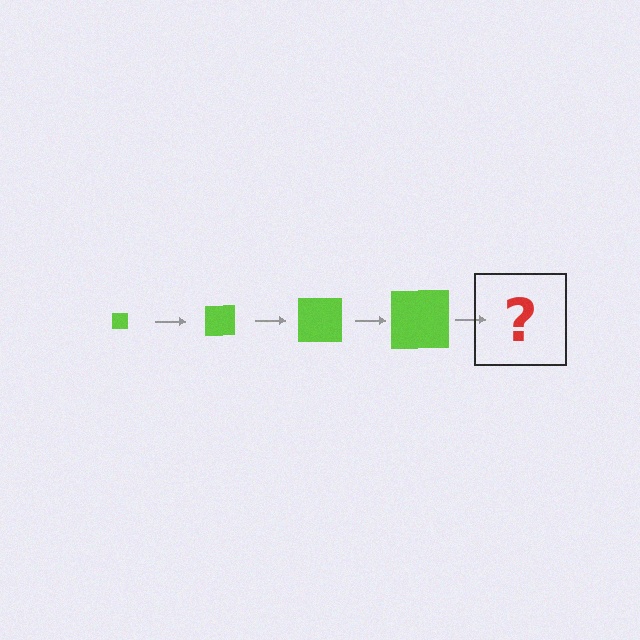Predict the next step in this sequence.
The next step is a lime square, larger than the previous one.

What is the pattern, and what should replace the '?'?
The pattern is that the square gets progressively larger each step. The '?' should be a lime square, larger than the previous one.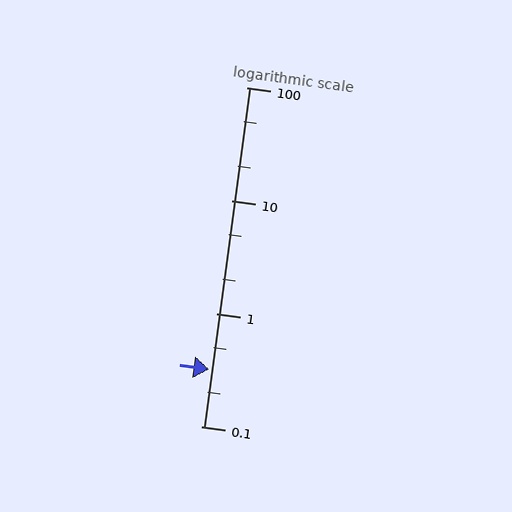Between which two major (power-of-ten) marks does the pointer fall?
The pointer is between 0.1 and 1.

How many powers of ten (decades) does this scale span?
The scale spans 3 decades, from 0.1 to 100.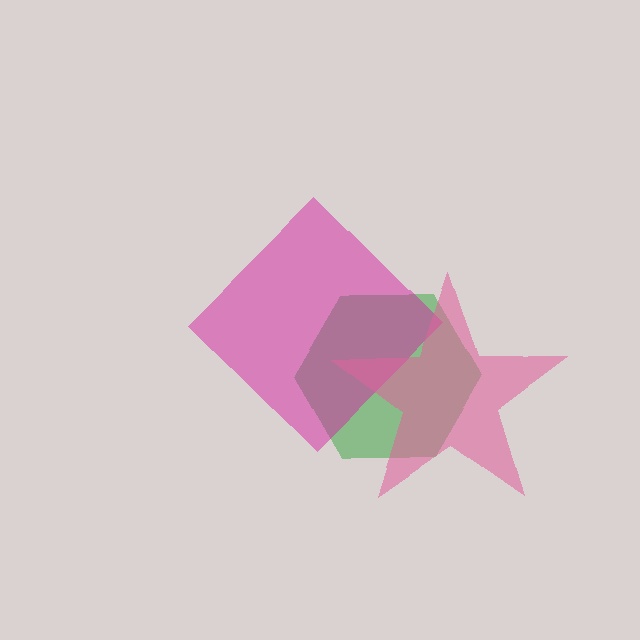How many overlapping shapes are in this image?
There are 3 overlapping shapes in the image.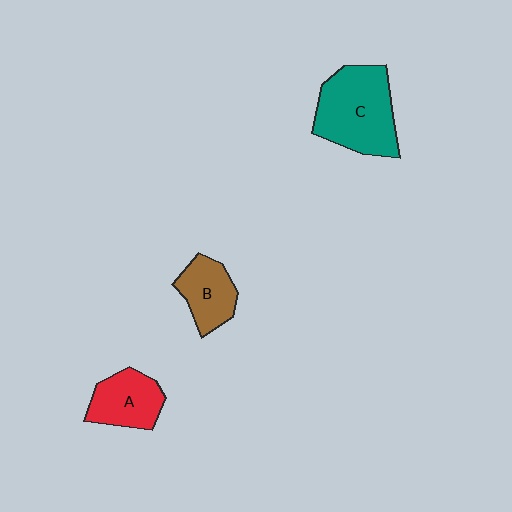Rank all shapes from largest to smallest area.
From largest to smallest: C (teal), A (red), B (brown).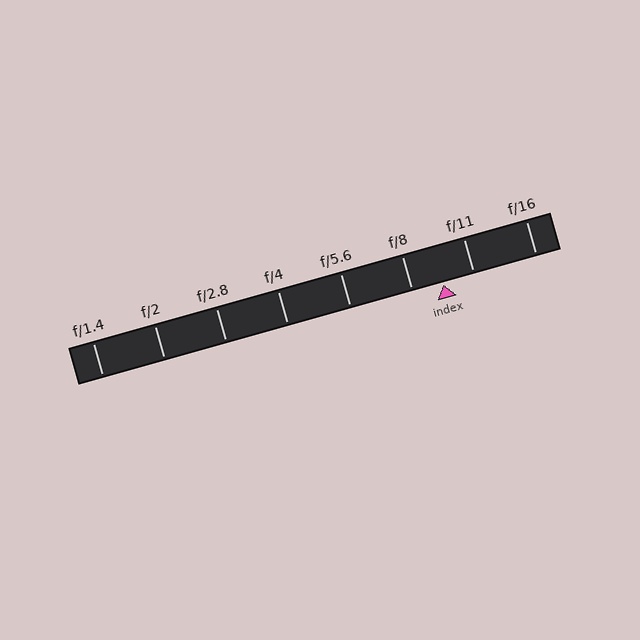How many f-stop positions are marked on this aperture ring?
There are 8 f-stop positions marked.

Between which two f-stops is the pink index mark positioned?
The index mark is between f/8 and f/11.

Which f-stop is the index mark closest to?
The index mark is closest to f/11.